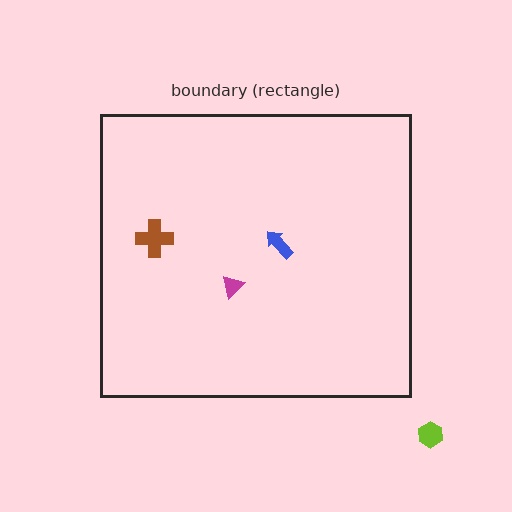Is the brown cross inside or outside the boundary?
Inside.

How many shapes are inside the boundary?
3 inside, 1 outside.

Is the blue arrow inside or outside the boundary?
Inside.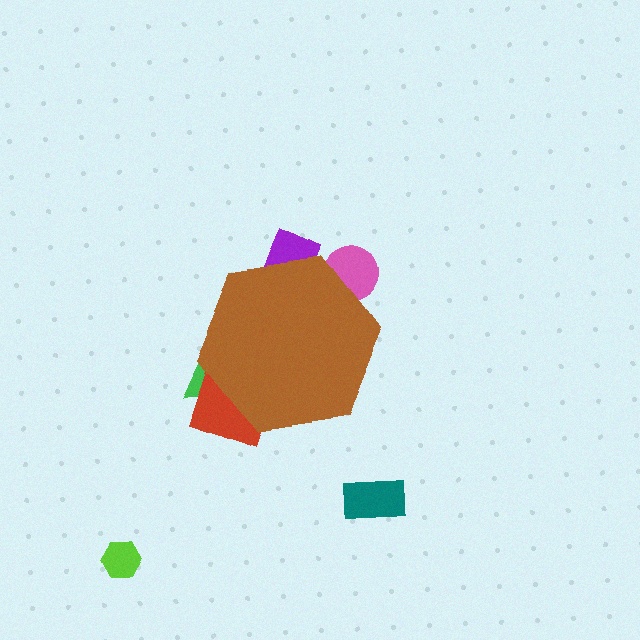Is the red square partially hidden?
Yes, the red square is partially hidden behind the brown hexagon.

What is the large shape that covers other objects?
A brown hexagon.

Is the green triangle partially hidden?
Yes, the green triangle is partially hidden behind the brown hexagon.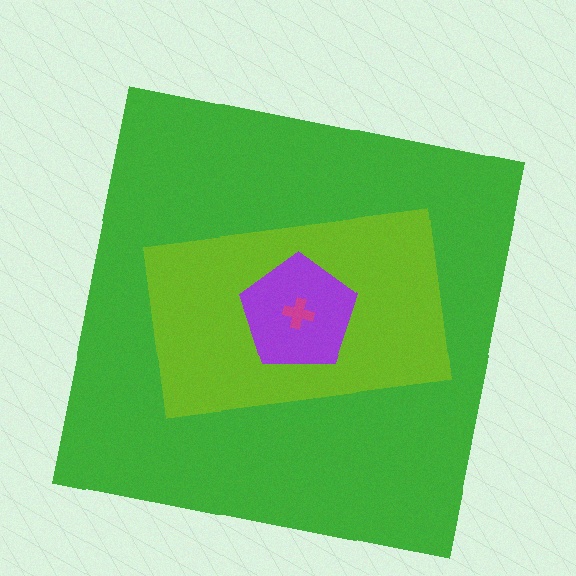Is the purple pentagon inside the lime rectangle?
Yes.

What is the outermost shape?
The green square.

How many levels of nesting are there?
4.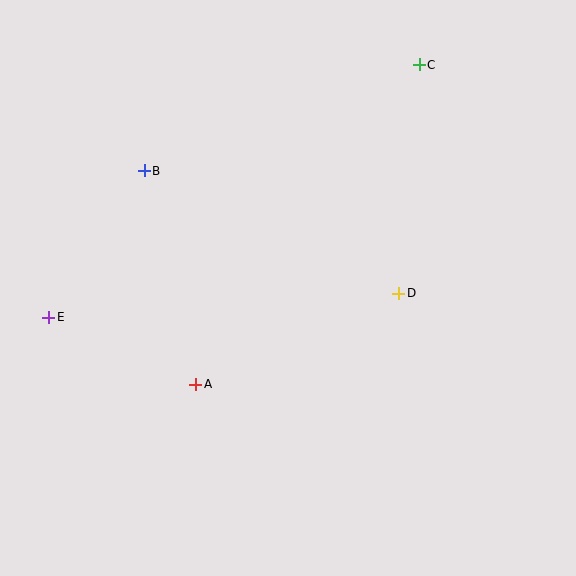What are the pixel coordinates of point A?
Point A is at (196, 384).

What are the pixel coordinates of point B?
Point B is at (144, 171).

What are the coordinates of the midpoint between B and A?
The midpoint between B and A is at (170, 277).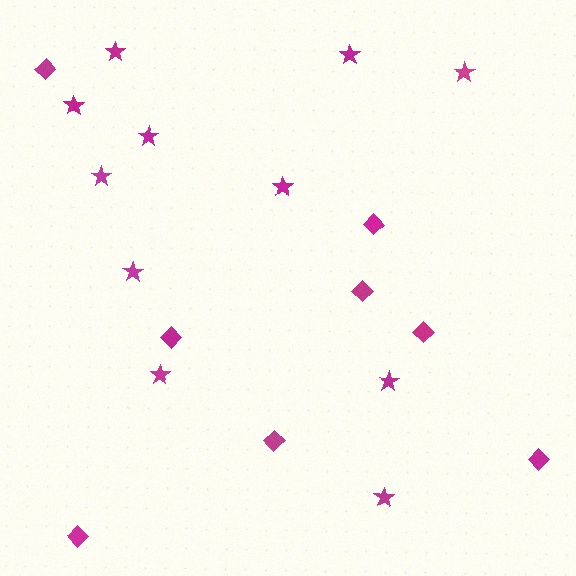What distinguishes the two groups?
There are 2 groups: one group of stars (11) and one group of diamonds (8).